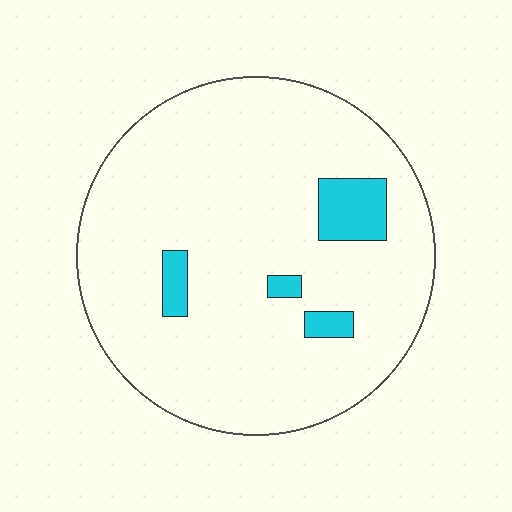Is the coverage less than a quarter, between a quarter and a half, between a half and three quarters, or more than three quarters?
Less than a quarter.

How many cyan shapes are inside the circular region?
4.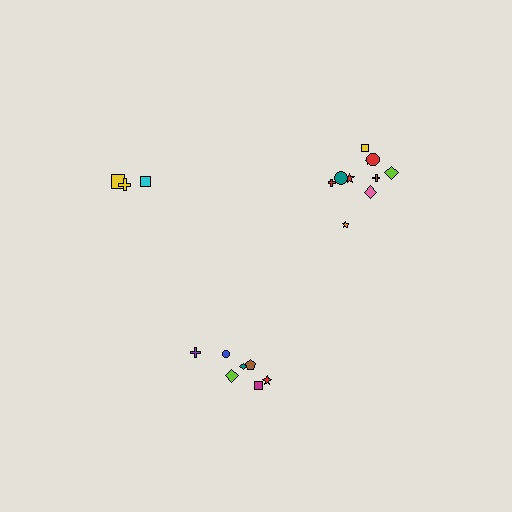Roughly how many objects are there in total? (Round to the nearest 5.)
Roughly 20 objects in total.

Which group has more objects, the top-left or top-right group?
The top-right group.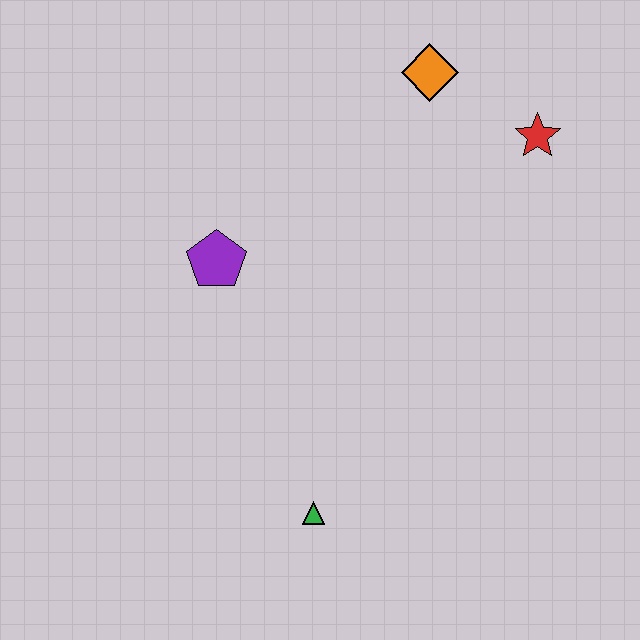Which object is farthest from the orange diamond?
The green triangle is farthest from the orange diamond.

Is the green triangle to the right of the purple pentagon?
Yes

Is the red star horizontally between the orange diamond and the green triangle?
No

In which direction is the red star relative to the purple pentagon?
The red star is to the right of the purple pentagon.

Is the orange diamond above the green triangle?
Yes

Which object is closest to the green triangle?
The purple pentagon is closest to the green triangle.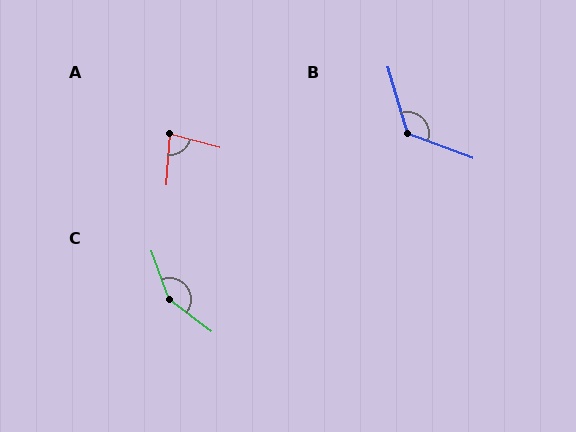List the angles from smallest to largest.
A (79°), B (127°), C (147°).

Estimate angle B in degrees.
Approximately 127 degrees.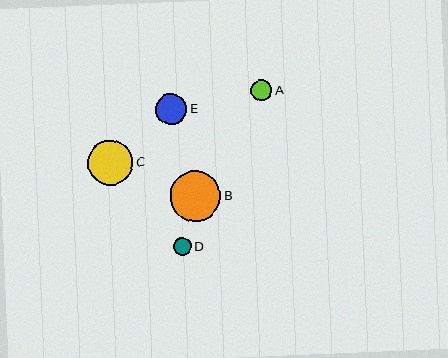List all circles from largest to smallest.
From largest to smallest: B, C, E, A, D.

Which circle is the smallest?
Circle D is the smallest with a size of approximately 18 pixels.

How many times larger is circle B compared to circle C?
Circle B is approximately 1.1 times the size of circle C.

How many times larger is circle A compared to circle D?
Circle A is approximately 1.2 times the size of circle D.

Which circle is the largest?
Circle B is the largest with a size of approximately 50 pixels.